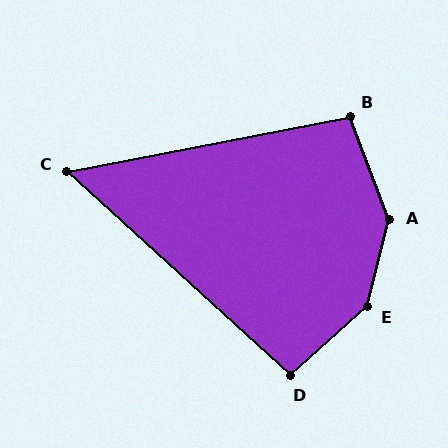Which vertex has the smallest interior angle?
C, at approximately 53 degrees.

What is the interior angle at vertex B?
Approximately 100 degrees (obtuse).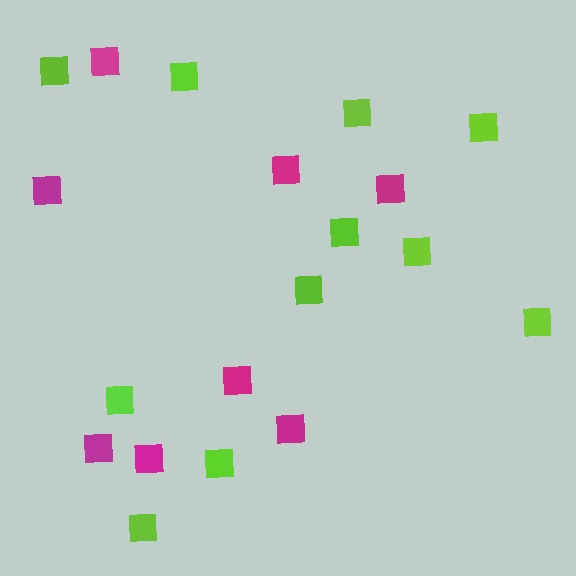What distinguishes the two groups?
There are 2 groups: one group of magenta squares (8) and one group of lime squares (11).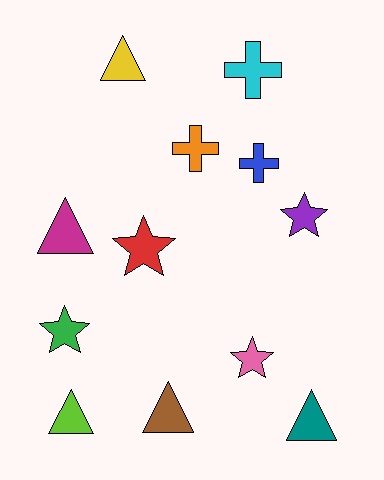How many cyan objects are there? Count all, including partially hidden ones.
There is 1 cyan object.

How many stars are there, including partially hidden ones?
There are 4 stars.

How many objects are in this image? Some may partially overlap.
There are 12 objects.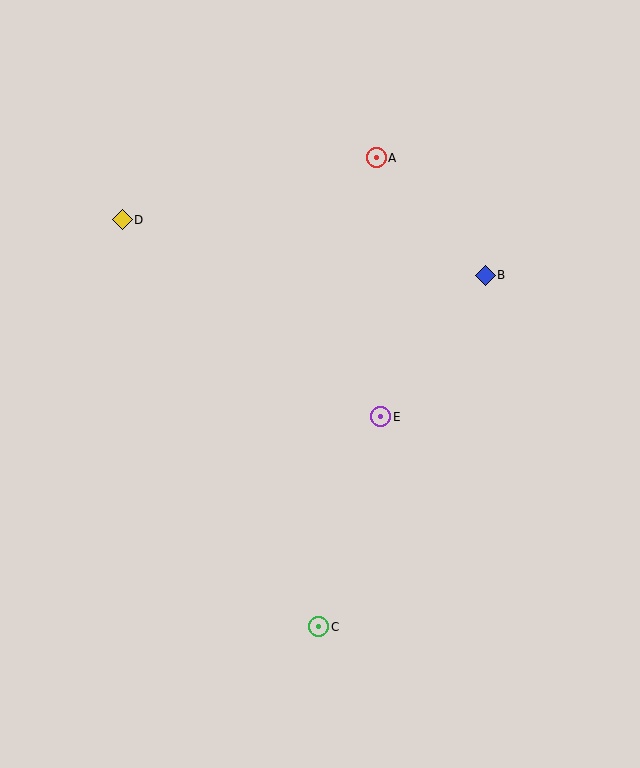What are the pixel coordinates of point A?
Point A is at (376, 158).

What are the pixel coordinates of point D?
Point D is at (122, 220).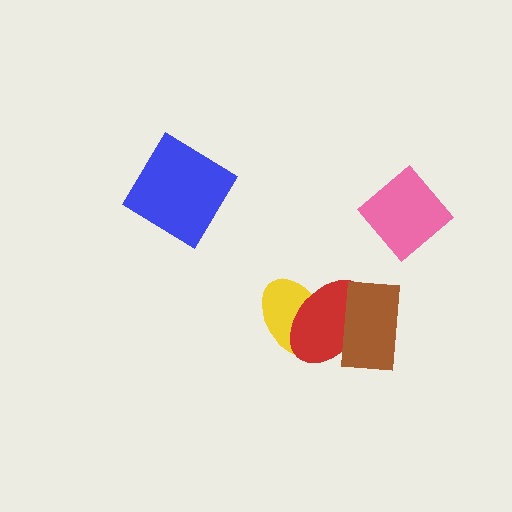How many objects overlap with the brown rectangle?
2 objects overlap with the brown rectangle.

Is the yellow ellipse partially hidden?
Yes, it is partially covered by another shape.